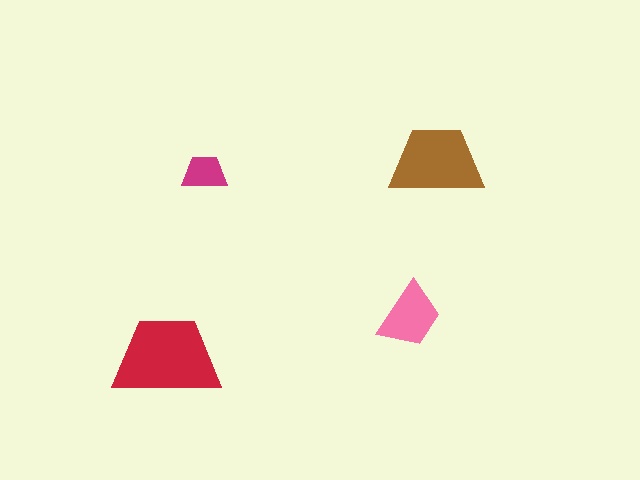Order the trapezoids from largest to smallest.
the red one, the brown one, the pink one, the magenta one.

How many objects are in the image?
There are 4 objects in the image.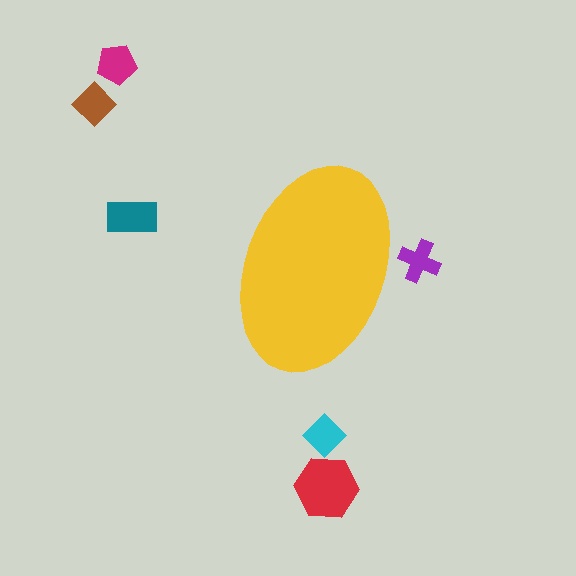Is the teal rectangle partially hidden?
No, the teal rectangle is fully visible.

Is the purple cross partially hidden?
Yes, the purple cross is partially hidden behind the yellow ellipse.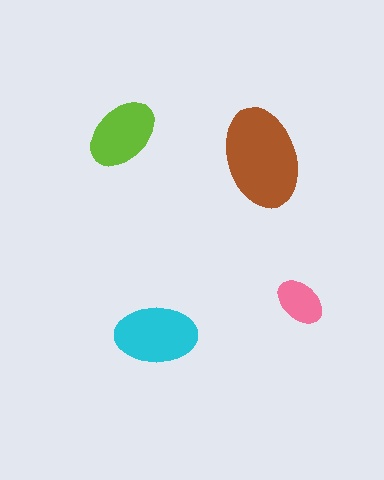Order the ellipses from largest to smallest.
the brown one, the cyan one, the lime one, the pink one.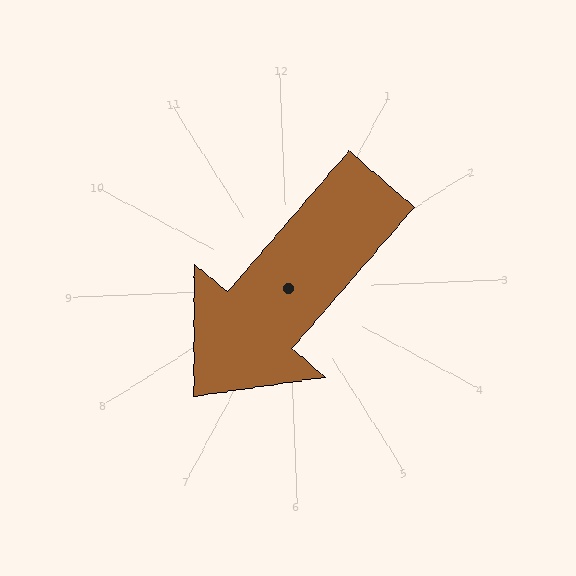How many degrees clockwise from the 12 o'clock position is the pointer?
Approximately 223 degrees.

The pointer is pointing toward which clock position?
Roughly 7 o'clock.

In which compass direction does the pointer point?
Southwest.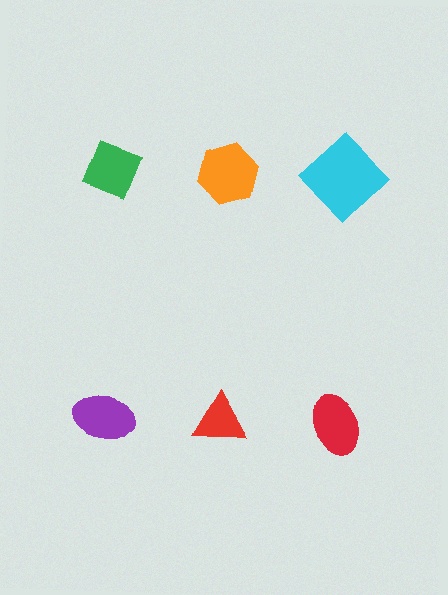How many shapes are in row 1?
3 shapes.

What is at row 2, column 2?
A red triangle.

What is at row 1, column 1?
A green diamond.